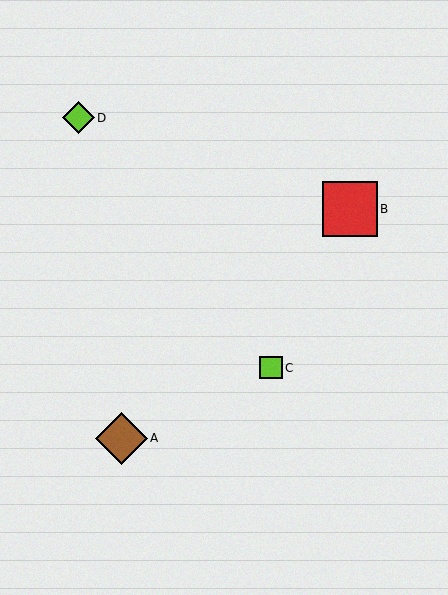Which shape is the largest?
The red square (labeled B) is the largest.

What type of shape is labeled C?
Shape C is a lime square.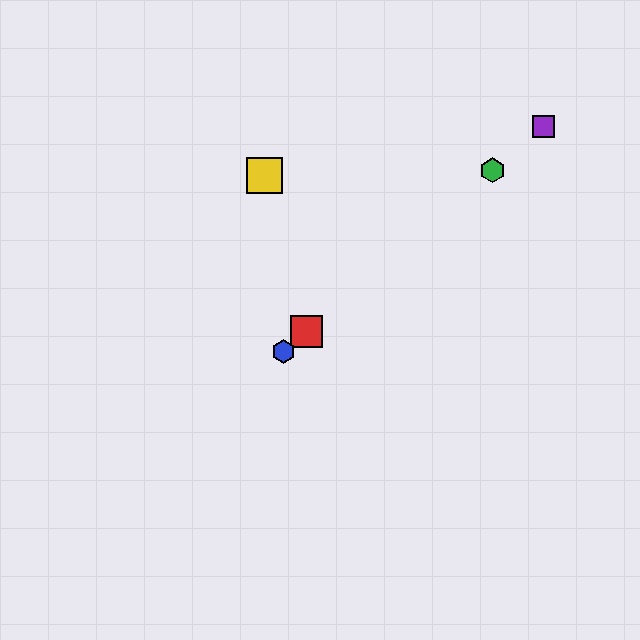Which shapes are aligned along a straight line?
The red square, the blue hexagon, the green hexagon, the purple square are aligned along a straight line.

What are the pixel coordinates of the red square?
The red square is at (306, 332).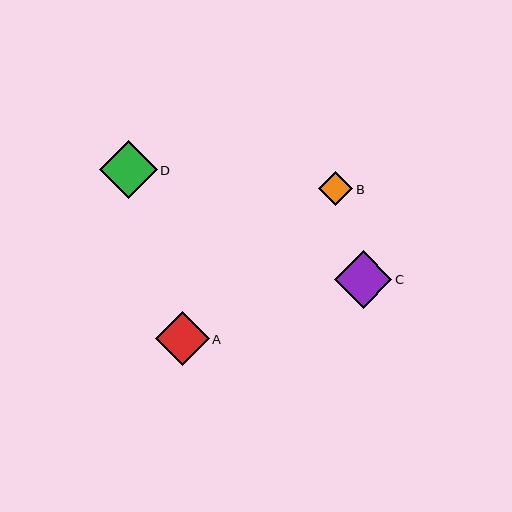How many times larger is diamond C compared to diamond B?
Diamond C is approximately 1.7 times the size of diamond B.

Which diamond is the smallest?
Diamond B is the smallest with a size of approximately 34 pixels.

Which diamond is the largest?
Diamond D is the largest with a size of approximately 58 pixels.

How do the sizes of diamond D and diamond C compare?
Diamond D and diamond C are approximately the same size.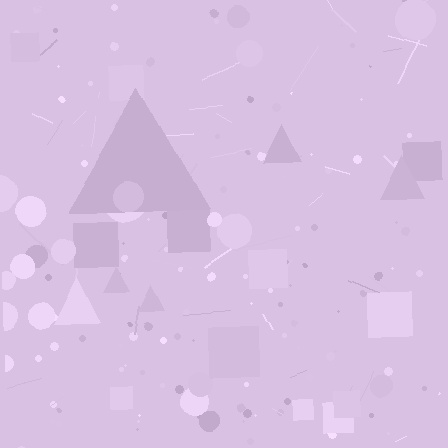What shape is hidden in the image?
A triangle is hidden in the image.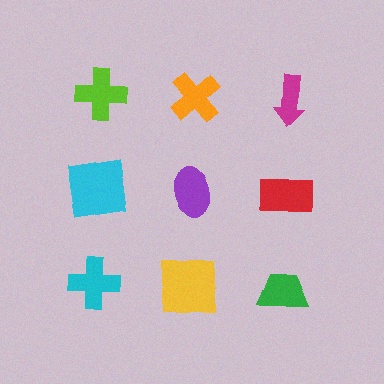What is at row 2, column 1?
A cyan square.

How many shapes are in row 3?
3 shapes.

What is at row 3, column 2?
A yellow square.